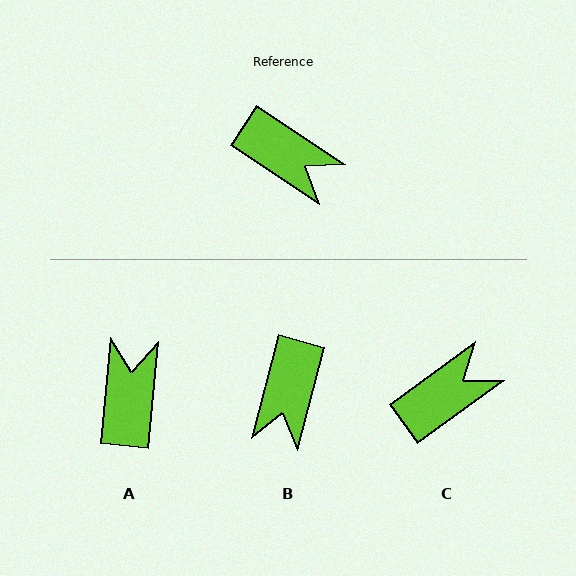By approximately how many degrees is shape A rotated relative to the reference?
Approximately 118 degrees counter-clockwise.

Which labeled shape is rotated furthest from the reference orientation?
A, about 118 degrees away.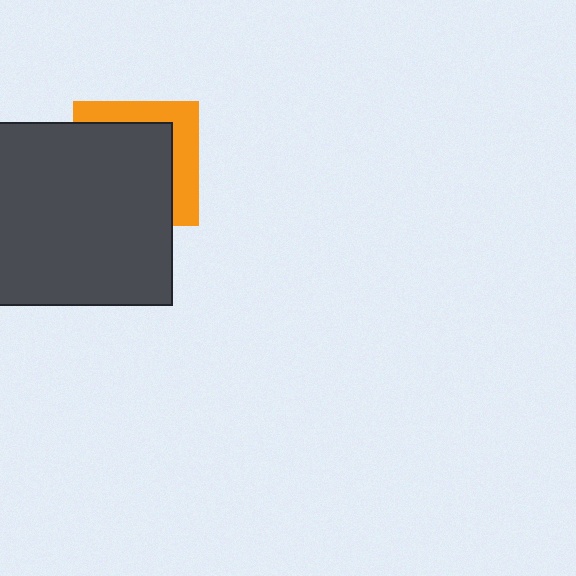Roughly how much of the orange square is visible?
A small part of it is visible (roughly 33%).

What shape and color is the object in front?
The object in front is a dark gray rectangle.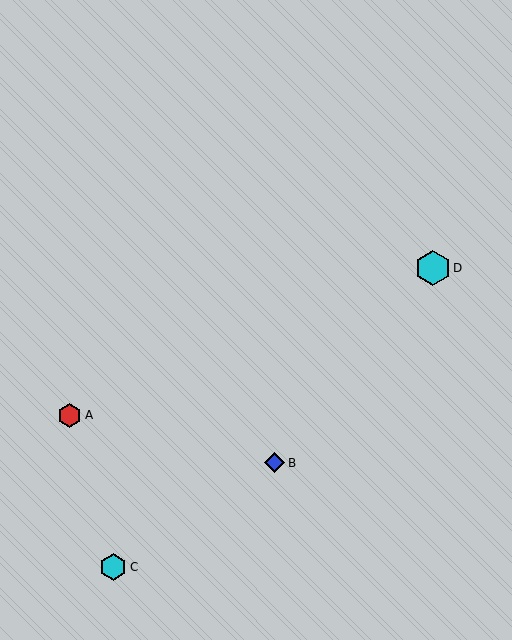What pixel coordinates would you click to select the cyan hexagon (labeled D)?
Click at (433, 268) to select the cyan hexagon D.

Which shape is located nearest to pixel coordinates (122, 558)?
The cyan hexagon (labeled C) at (113, 567) is nearest to that location.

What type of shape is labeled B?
Shape B is a blue diamond.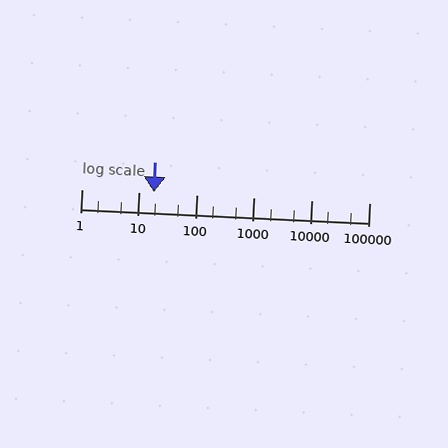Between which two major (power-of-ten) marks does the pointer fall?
The pointer is between 10 and 100.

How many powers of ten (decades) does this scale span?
The scale spans 5 decades, from 1 to 100000.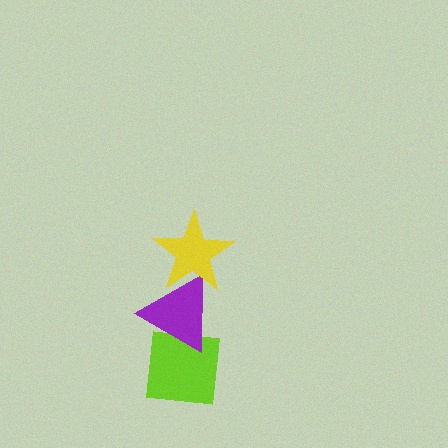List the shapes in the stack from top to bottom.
From top to bottom: the yellow star, the purple triangle, the lime square.